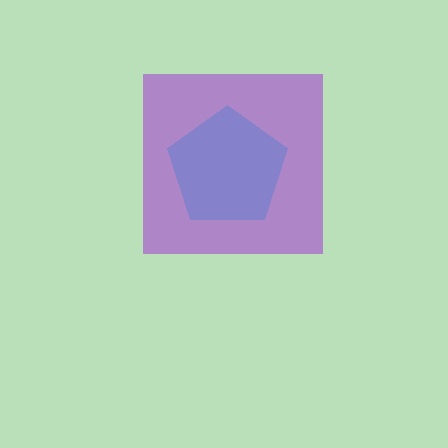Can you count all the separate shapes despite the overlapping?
Yes, there are 2 separate shapes.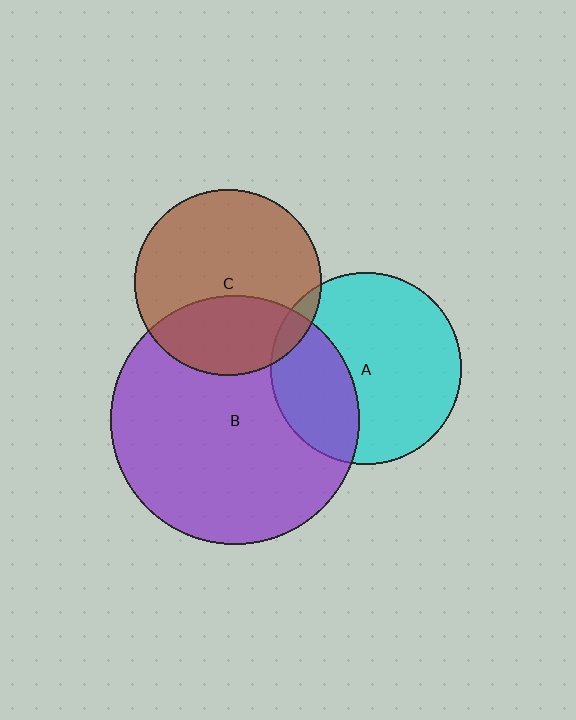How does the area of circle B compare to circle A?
Approximately 1.7 times.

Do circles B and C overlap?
Yes.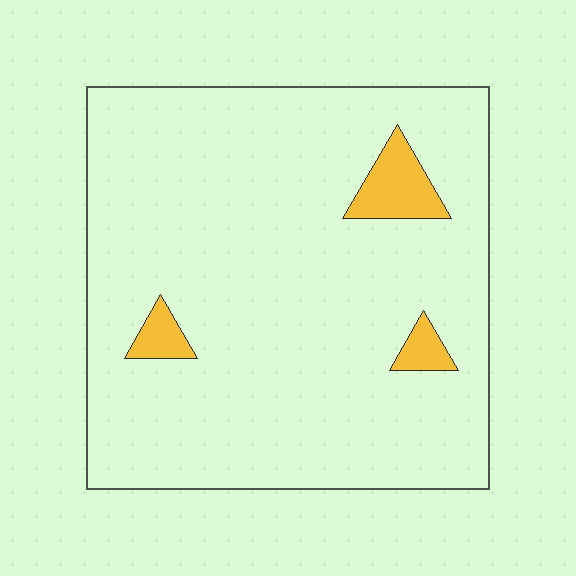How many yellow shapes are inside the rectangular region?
3.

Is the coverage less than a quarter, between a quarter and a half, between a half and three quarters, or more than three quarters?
Less than a quarter.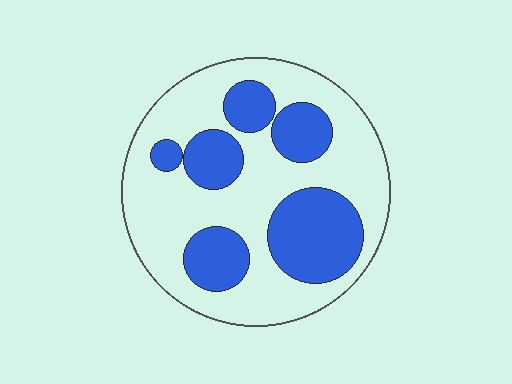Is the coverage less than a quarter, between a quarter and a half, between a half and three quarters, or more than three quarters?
Between a quarter and a half.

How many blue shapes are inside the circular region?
6.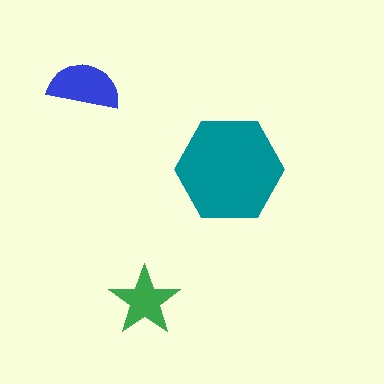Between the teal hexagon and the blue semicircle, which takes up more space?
The teal hexagon.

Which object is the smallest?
The green star.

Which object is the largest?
The teal hexagon.